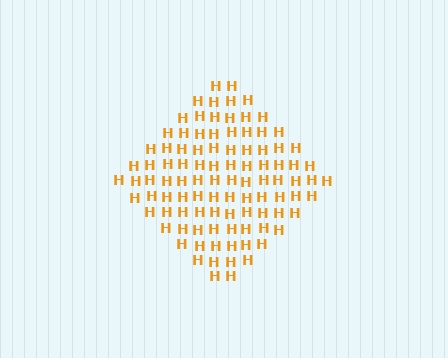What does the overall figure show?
The overall figure shows a diamond.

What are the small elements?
The small elements are letter H's.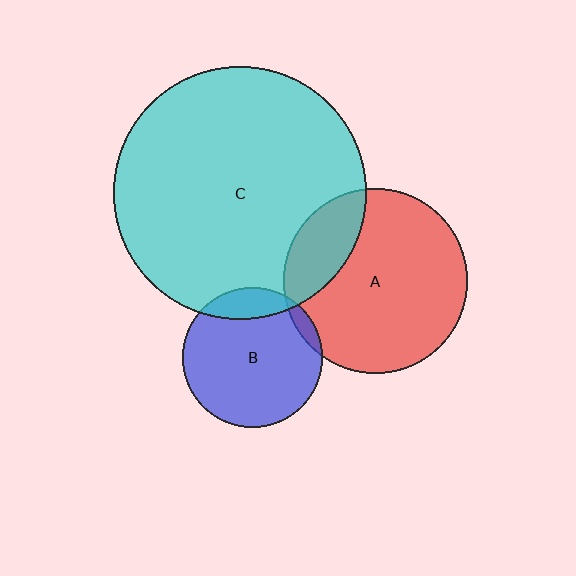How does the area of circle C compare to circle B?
Approximately 3.3 times.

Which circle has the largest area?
Circle C (cyan).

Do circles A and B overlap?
Yes.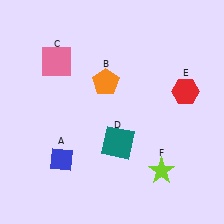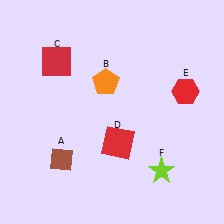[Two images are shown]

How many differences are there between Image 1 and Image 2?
There are 3 differences between the two images.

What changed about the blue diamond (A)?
In Image 1, A is blue. In Image 2, it changed to brown.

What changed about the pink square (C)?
In Image 1, C is pink. In Image 2, it changed to red.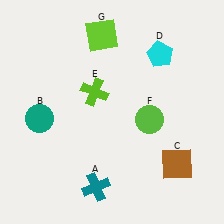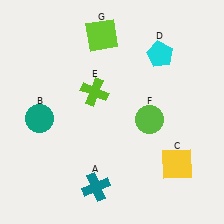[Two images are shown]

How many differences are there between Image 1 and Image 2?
There is 1 difference between the two images.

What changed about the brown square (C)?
In Image 1, C is brown. In Image 2, it changed to yellow.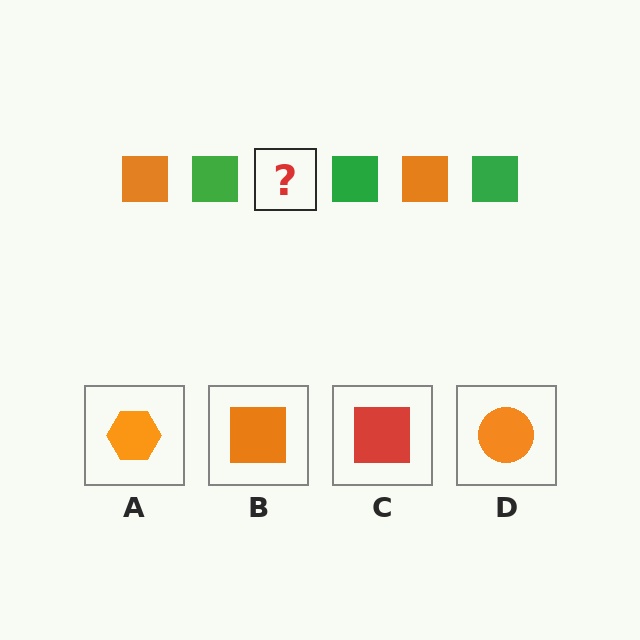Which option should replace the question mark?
Option B.